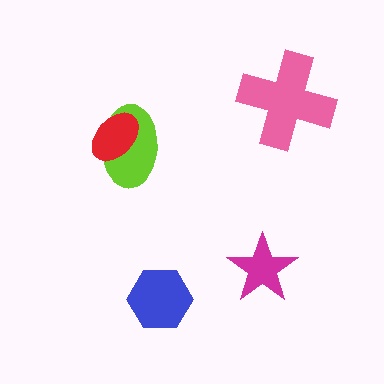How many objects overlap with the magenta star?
0 objects overlap with the magenta star.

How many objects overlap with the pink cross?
0 objects overlap with the pink cross.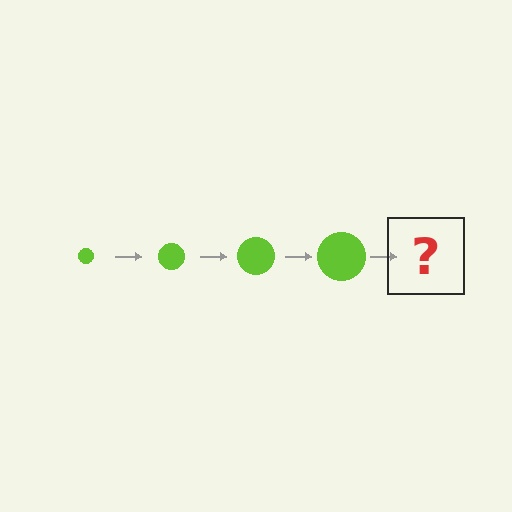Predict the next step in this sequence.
The next step is a lime circle, larger than the previous one.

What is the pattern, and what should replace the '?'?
The pattern is that the circle gets progressively larger each step. The '?' should be a lime circle, larger than the previous one.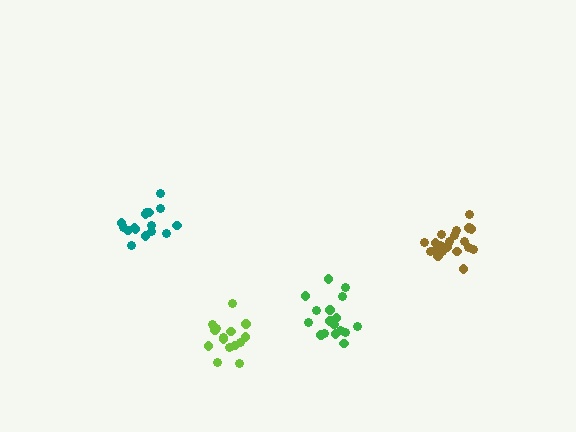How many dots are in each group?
Group 1: 16 dots, Group 2: 15 dots, Group 3: 18 dots, Group 4: 20 dots (69 total).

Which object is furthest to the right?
The brown cluster is rightmost.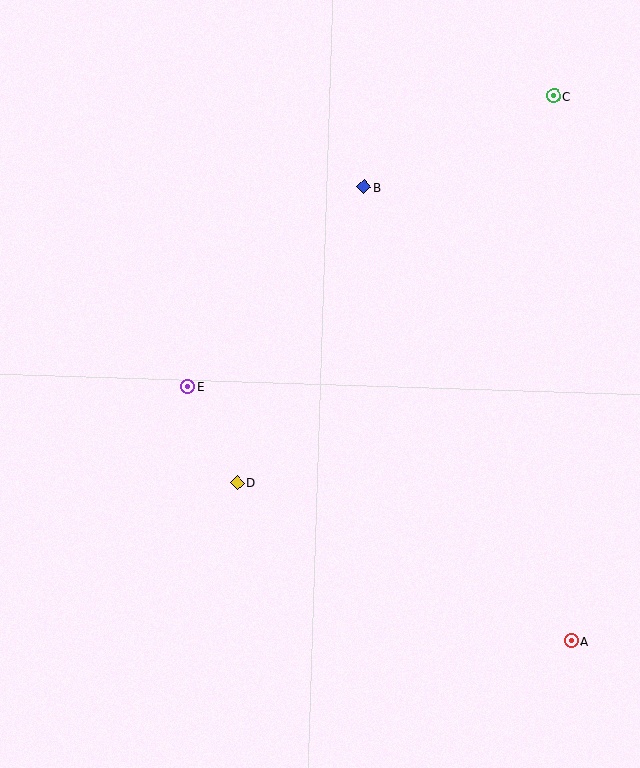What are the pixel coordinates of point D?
Point D is at (237, 483).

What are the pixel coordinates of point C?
Point C is at (554, 96).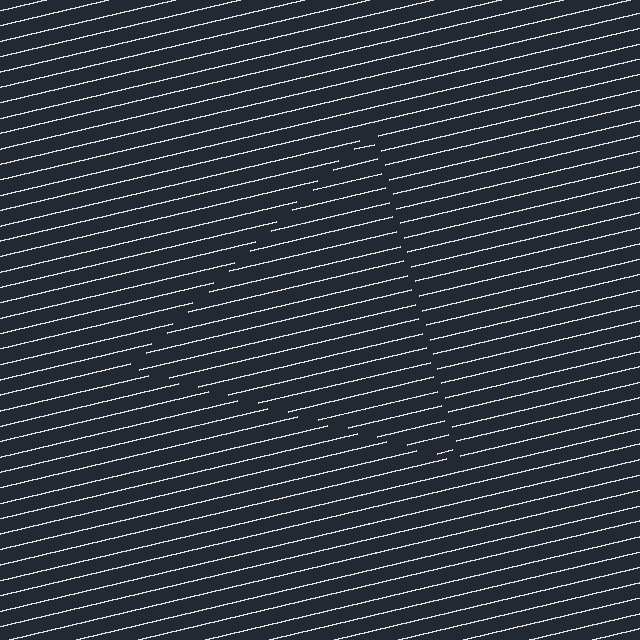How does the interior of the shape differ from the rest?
The interior of the shape contains the same grating, shifted by half a period — the contour is defined by the phase discontinuity where line-ends from the inner and outer gratings abut.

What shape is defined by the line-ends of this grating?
An illusory triangle. The interior of the shape contains the same grating, shifted by half a period — the contour is defined by the phase discontinuity where line-ends from the inner and outer gratings abut.